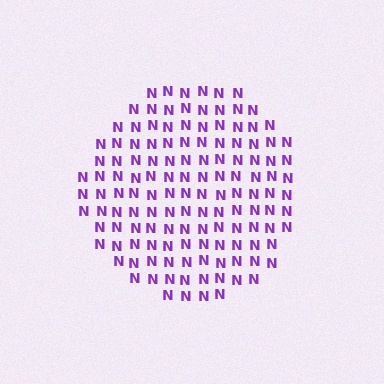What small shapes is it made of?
It is made of small letter N's.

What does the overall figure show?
The overall figure shows a circle.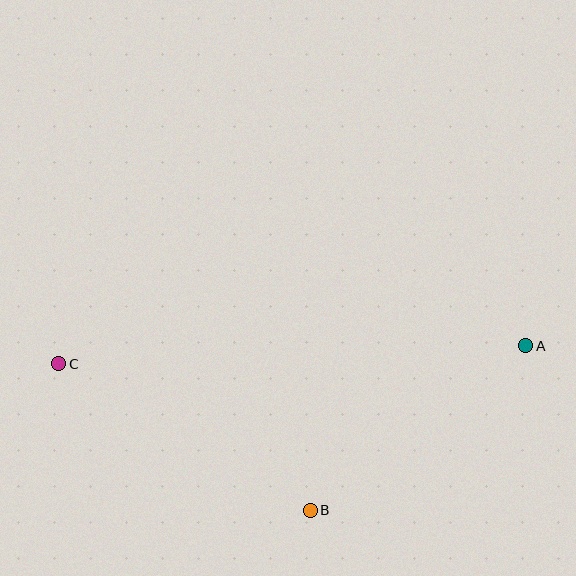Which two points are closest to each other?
Points A and B are closest to each other.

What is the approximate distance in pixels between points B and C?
The distance between B and C is approximately 291 pixels.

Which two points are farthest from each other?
Points A and C are farthest from each other.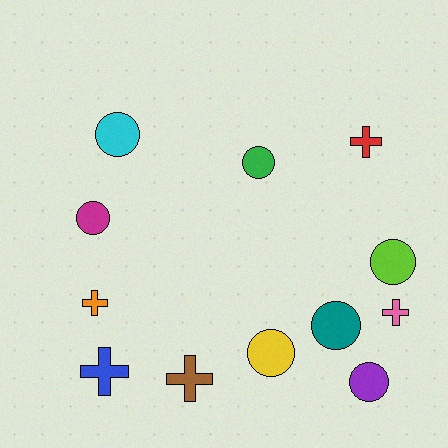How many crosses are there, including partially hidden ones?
There are 5 crosses.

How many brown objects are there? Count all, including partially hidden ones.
There is 1 brown object.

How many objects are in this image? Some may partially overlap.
There are 12 objects.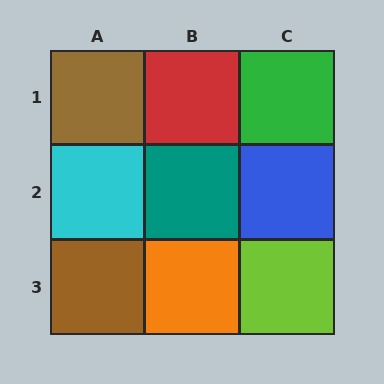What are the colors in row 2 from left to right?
Cyan, teal, blue.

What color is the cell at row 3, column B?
Orange.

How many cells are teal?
1 cell is teal.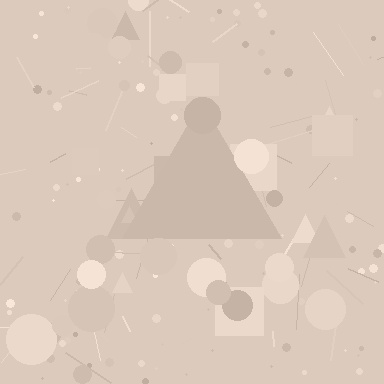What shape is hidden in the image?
A triangle is hidden in the image.